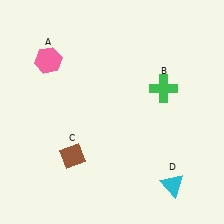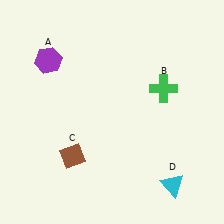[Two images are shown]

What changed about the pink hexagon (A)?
In Image 1, A is pink. In Image 2, it changed to purple.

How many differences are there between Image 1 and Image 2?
There is 1 difference between the two images.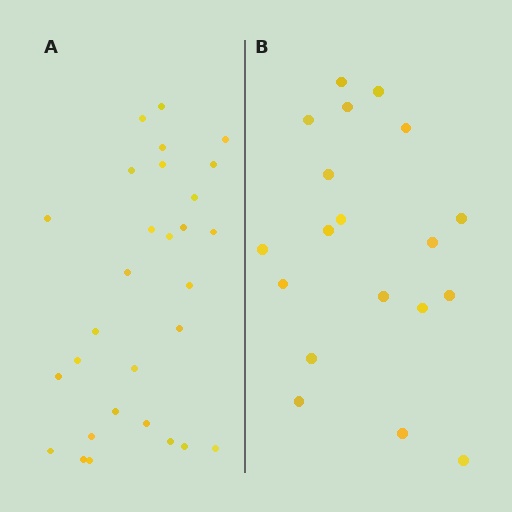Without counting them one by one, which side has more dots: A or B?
Region A (the left region) has more dots.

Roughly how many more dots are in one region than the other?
Region A has roughly 10 or so more dots than region B.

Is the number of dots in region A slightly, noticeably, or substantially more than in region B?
Region A has substantially more. The ratio is roughly 1.5 to 1.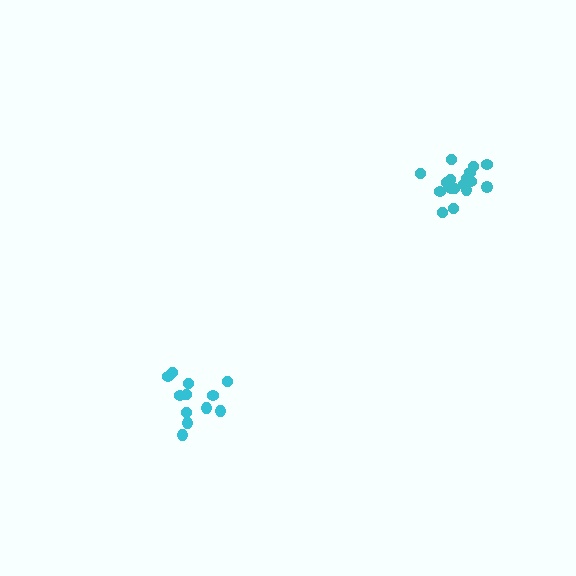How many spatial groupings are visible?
There are 2 spatial groupings.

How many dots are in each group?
Group 1: 18 dots, Group 2: 12 dots (30 total).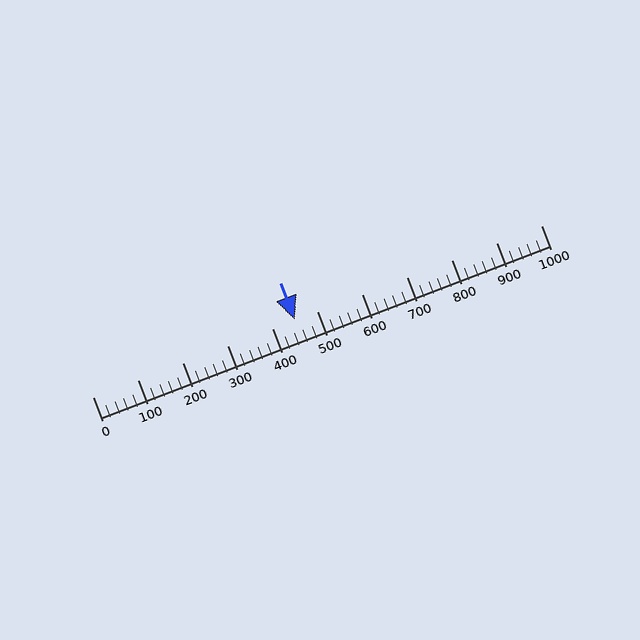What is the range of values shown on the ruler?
The ruler shows values from 0 to 1000.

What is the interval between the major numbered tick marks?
The major tick marks are spaced 100 units apart.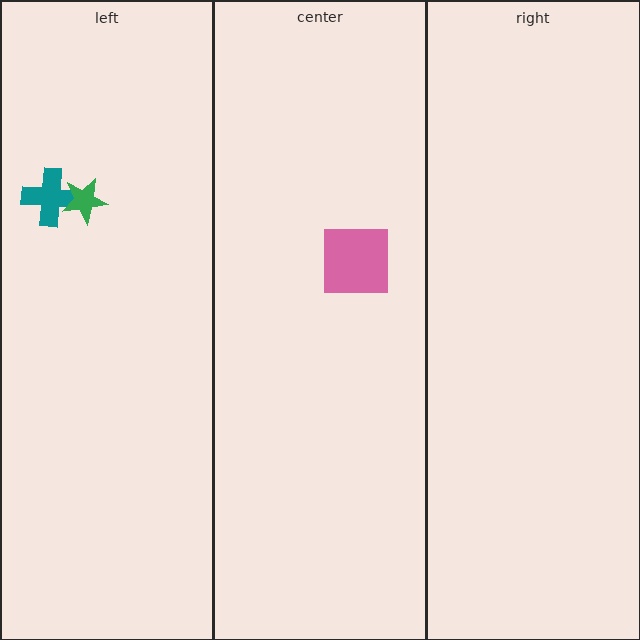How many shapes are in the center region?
1.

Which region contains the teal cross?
The left region.